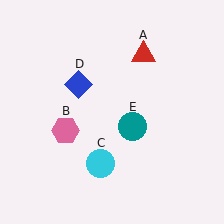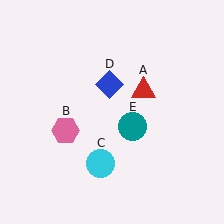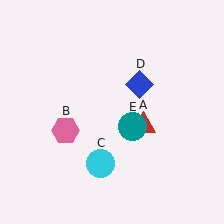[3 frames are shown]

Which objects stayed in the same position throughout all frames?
Pink hexagon (object B) and cyan circle (object C) and teal circle (object E) remained stationary.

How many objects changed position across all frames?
2 objects changed position: red triangle (object A), blue diamond (object D).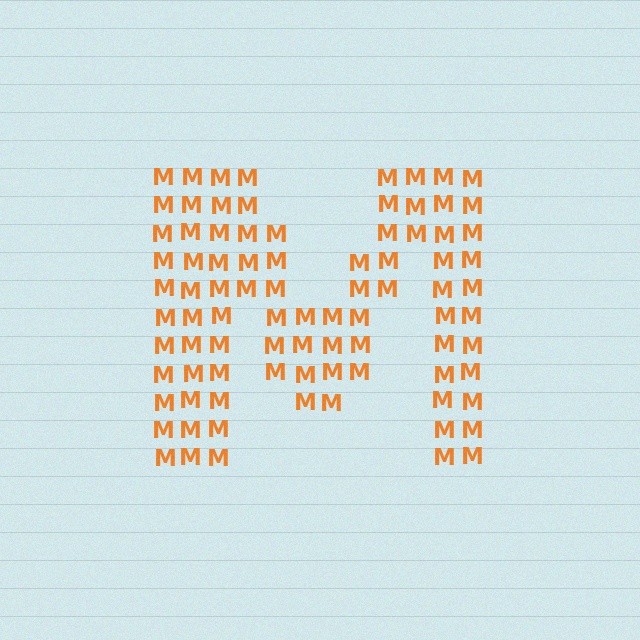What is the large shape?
The large shape is the letter M.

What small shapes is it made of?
It is made of small letter M's.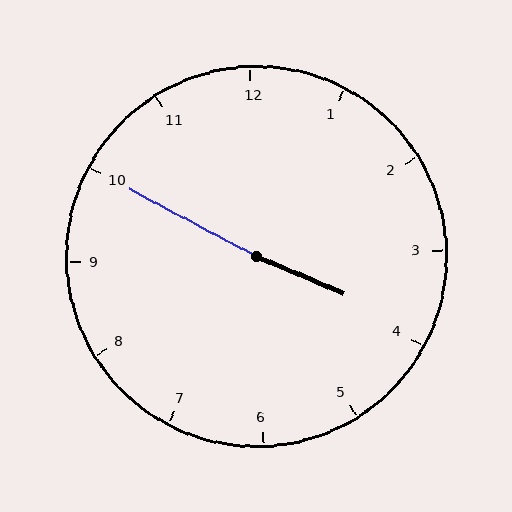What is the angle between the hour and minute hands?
Approximately 175 degrees.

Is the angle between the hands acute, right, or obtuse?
It is obtuse.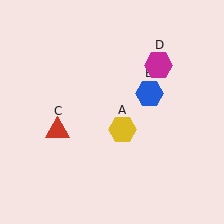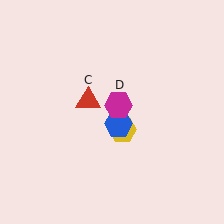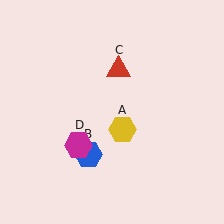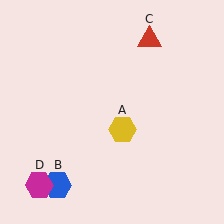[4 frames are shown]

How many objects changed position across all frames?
3 objects changed position: blue hexagon (object B), red triangle (object C), magenta hexagon (object D).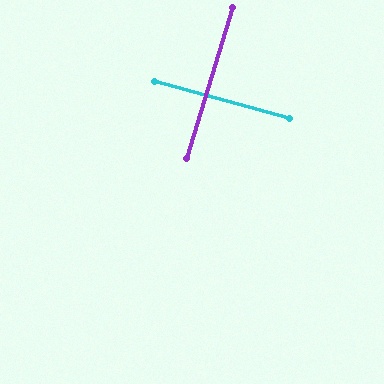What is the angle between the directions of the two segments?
Approximately 88 degrees.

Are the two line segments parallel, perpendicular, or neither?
Perpendicular — they meet at approximately 88°.